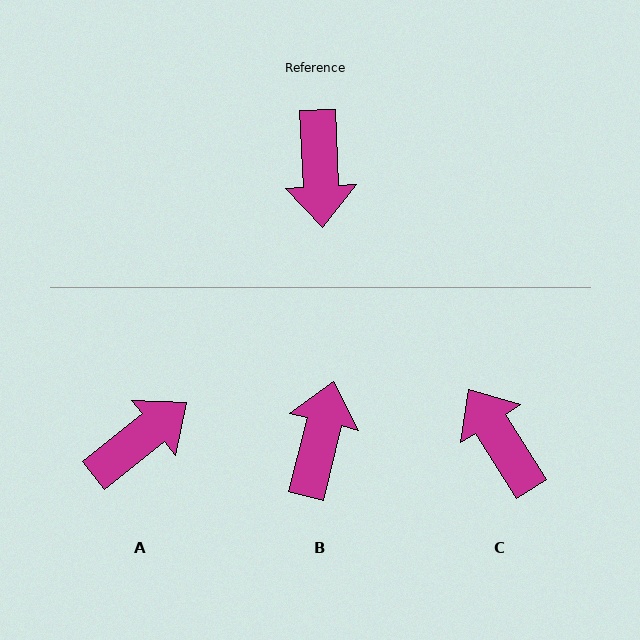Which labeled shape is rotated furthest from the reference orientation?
B, about 164 degrees away.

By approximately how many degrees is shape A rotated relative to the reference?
Approximately 126 degrees counter-clockwise.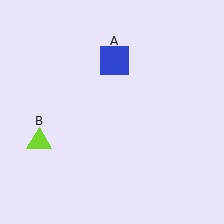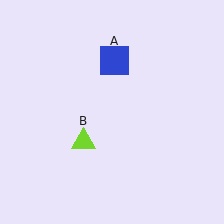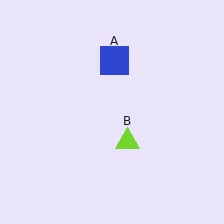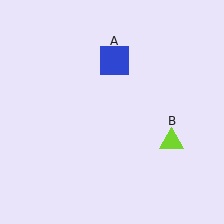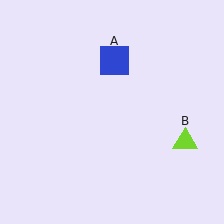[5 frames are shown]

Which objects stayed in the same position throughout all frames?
Blue square (object A) remained stationary.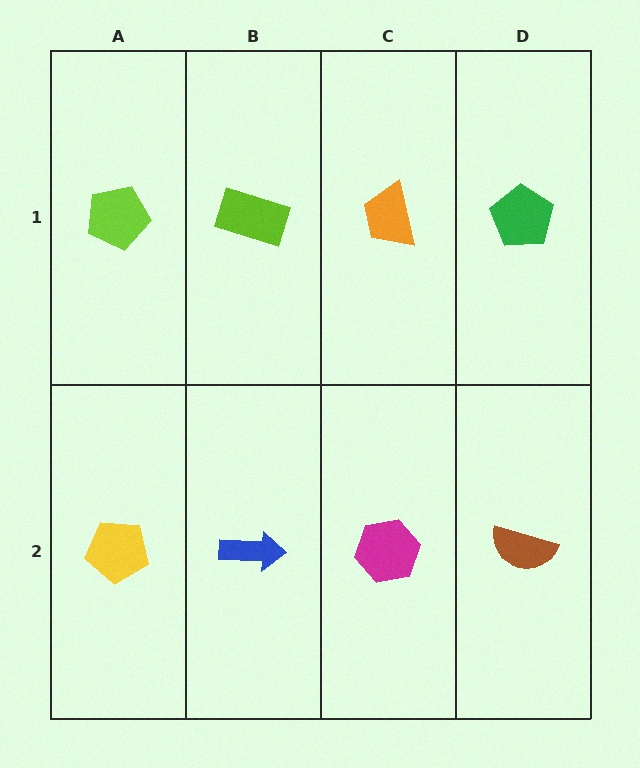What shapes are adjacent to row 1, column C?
A magenta hexagon (row 2, column C), a lime rectangle (row 1, column B), a green pentagon (row 1, column D).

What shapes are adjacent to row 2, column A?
A lime pentagon (row 1, column A), a blue arrow (row 2, column B).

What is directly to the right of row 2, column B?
A magenta hexagon.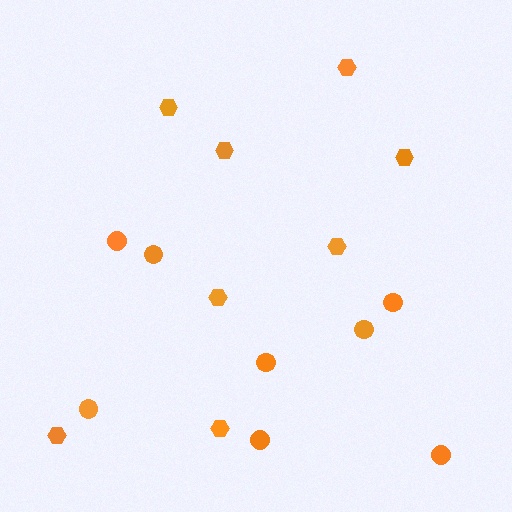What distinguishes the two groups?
There are 2 groups: one group of hexagons (8) and one group of circles (8).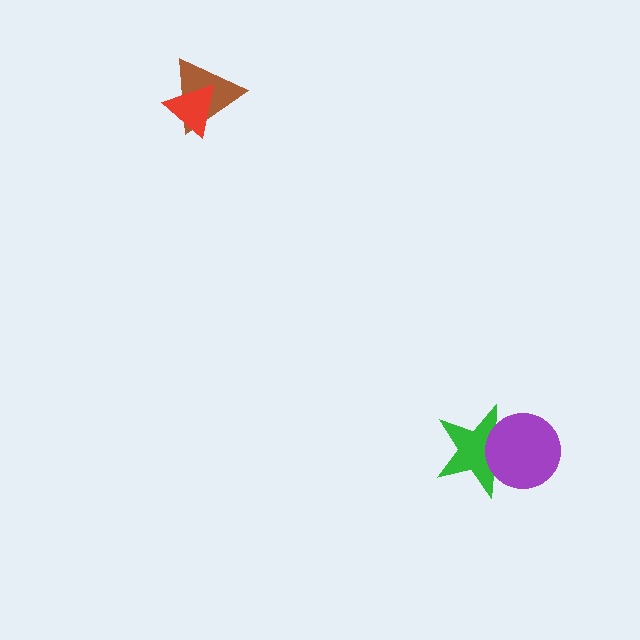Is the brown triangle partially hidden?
Yes, it is partially covered by another shape.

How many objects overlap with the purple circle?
1 object overlaps with the purple circle.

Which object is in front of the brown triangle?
The red triangle is in front of the brown triangle.